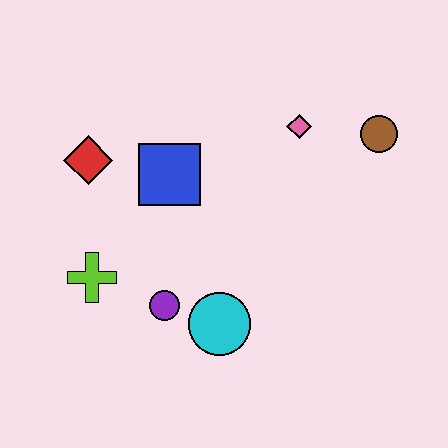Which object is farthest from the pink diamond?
The lime cross is farthest from the pink diamond.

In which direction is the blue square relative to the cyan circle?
The blue square is above the cyan circle.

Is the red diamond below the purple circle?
No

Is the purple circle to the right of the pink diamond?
No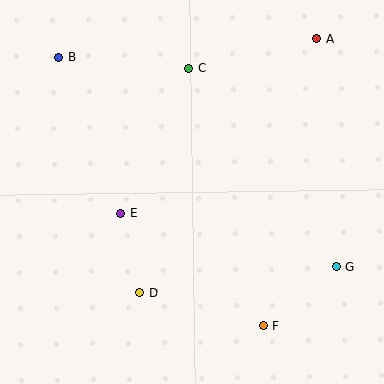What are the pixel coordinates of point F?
Point F is at (263, 326).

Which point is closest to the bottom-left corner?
Point D is closest to the bottom-left corner.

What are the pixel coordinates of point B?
Point B is at (59, 57).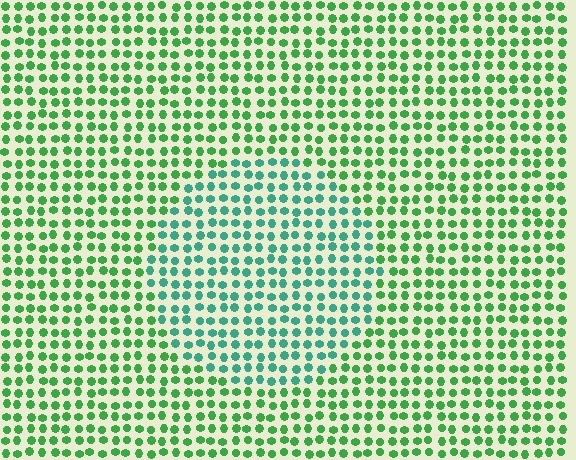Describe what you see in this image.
The image is filled with small green elements in a uniform arrangement. A circle-shaped region is visible where the elements are tinted to a slightly different hue, forming a subtle color boundary.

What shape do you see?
I see a circle.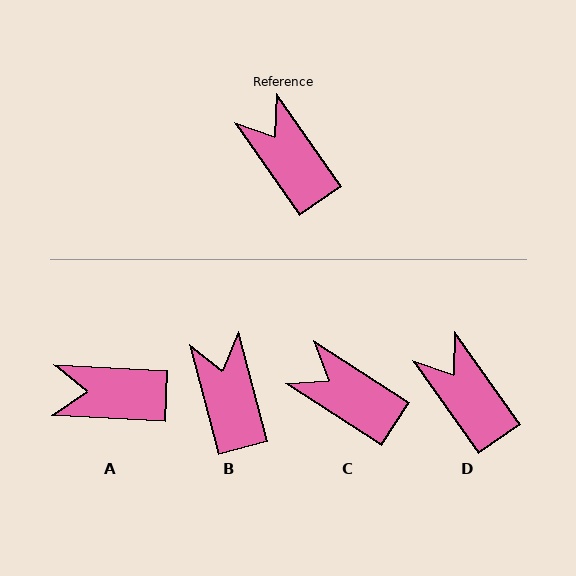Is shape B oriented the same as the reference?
No, it is off by about 20 degrees.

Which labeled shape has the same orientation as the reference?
D.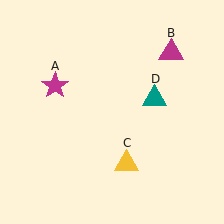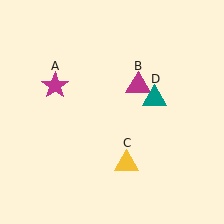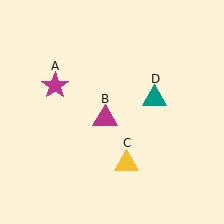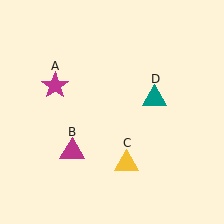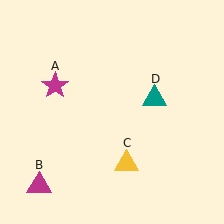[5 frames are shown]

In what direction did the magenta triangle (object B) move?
The magenta triangle (object B) moved down and to the left.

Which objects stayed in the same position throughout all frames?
Magenta star (object A) and yellow triangle (object C) and teal triangle (object D) remained stationary.